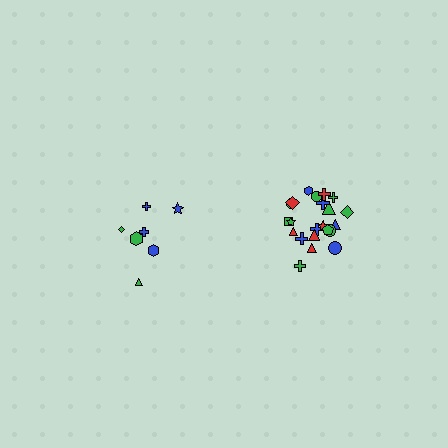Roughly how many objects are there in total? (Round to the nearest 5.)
Roughly 30 objects in total.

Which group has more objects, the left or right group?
The right group.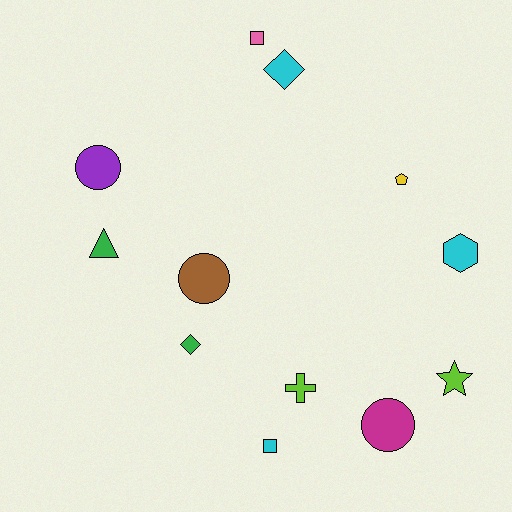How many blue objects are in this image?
There are no blue objects.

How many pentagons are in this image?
There is 1 pentagon.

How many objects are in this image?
There are 12 objects.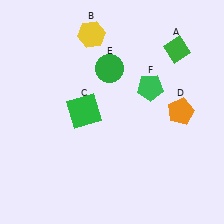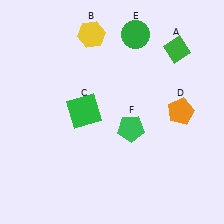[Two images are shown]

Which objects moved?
The objects that moved are: the green circle (E), the green pentagon (F).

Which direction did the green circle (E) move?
The green circle (E) moved up.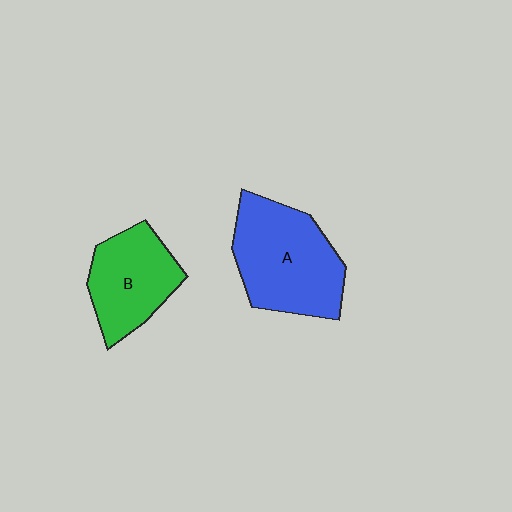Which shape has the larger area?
Shape A (blue).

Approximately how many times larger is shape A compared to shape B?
Approximately 1.4 times.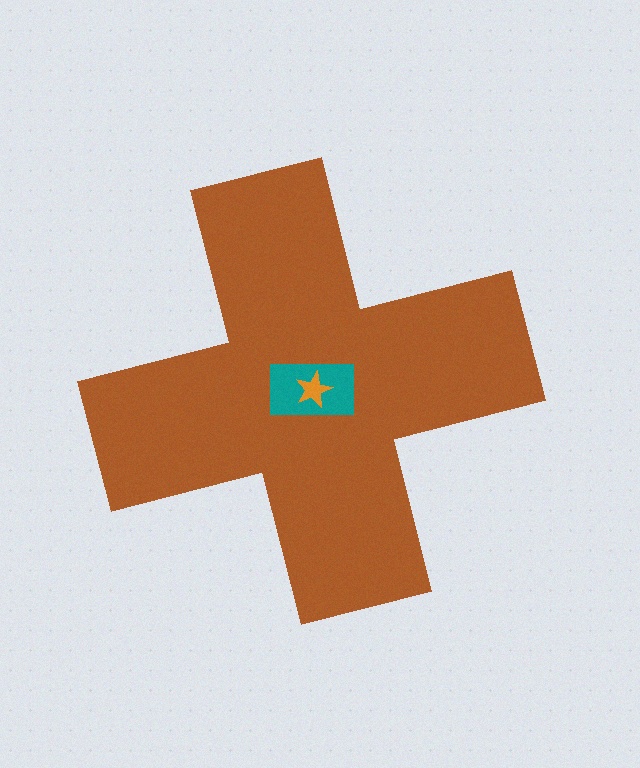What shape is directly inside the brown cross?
The teal rectangle.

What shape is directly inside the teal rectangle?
The orange star.